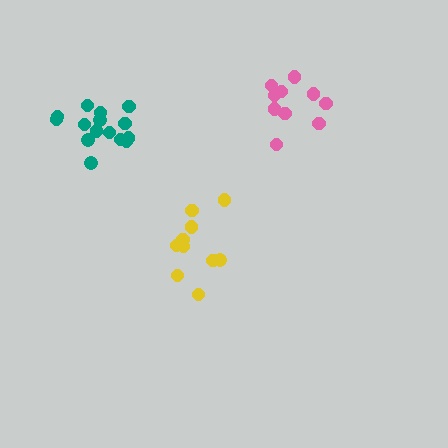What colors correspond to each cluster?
The clusters are colored: pink, teal, yellow.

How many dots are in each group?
Group 1: 10 dots, Group 2: 15 dots, Group 3: 10 dots (35 total).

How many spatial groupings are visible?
There are 3 spatial groupings.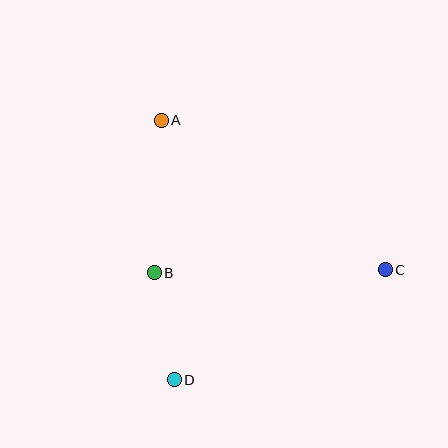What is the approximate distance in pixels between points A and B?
The distance between A and B is approximately 153 pixels.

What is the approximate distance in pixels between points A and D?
The distance between A and D is approximately 260 pixels.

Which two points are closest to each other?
Points B and D are closest to each other.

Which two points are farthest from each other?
Points A and C are farthest from each other.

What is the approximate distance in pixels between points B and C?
The distance between B and C is approximately 231 pixels.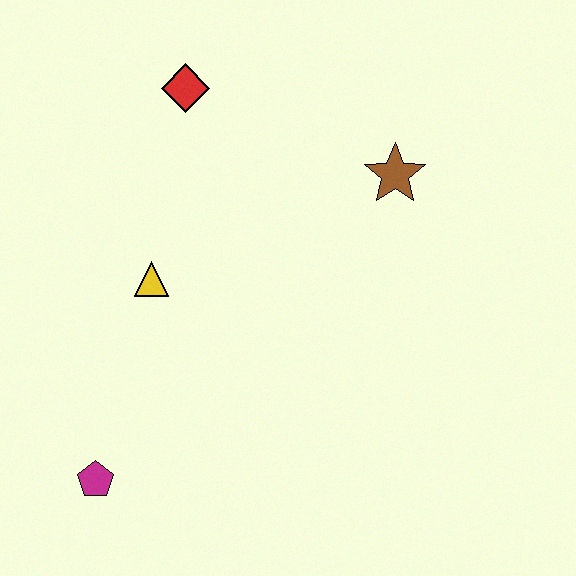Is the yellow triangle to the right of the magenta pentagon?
Yes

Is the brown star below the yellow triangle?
No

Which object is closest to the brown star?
The red diamond is closest to the brown star.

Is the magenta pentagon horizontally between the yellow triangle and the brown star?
No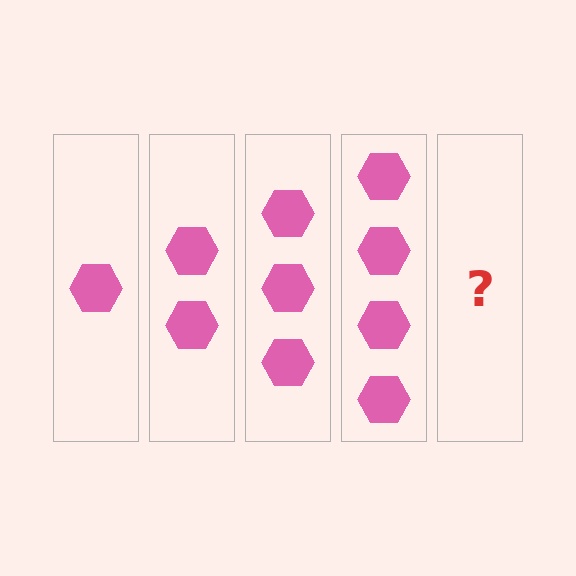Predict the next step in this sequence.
The next step is 5 hexagons.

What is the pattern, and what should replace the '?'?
The pattern is that each step adds one more hexagon. The '?' should be 5 hexagons.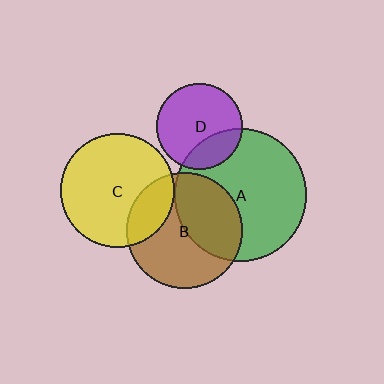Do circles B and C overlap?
Yes.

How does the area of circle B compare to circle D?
Approximately 1.8 times.